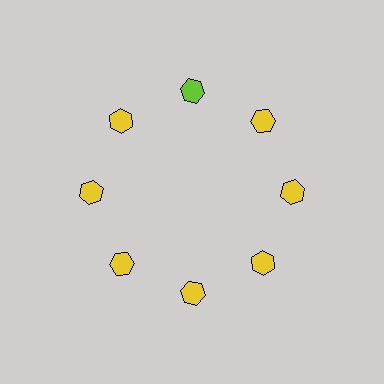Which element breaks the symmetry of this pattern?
The lime hexagon at roughly the 12 o'clock position breaks the symmetry. All other shapes are yellow hexagons.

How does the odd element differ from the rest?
It has a different color: lime instead of yellow.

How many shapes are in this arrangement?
There are 8 shapes arranged in a ring pattern.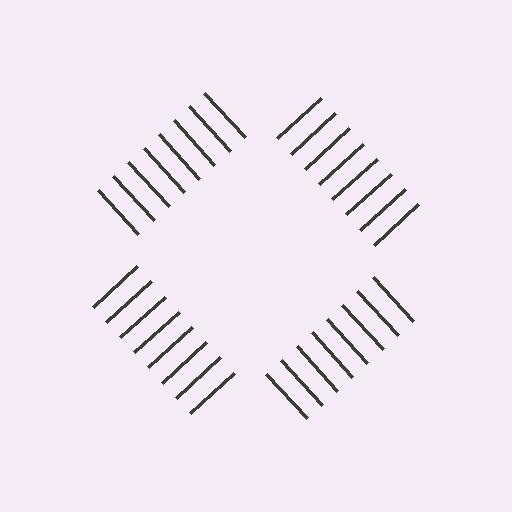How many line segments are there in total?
32 — 8 along each of the 4 edges.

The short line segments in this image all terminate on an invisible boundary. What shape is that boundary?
An illusory square — the line segments terminate on its edges but no continuous stroke is drawn.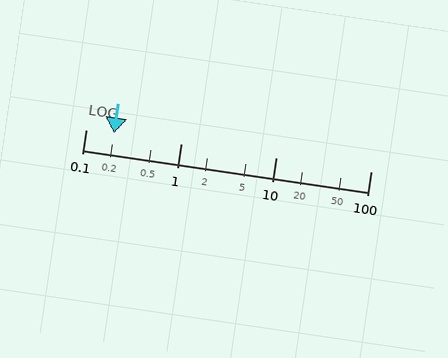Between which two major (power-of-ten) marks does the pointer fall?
The pointer is between 0.1 and 1.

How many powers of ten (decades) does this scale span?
The scale spans 3 decades, from 0.1 to 100.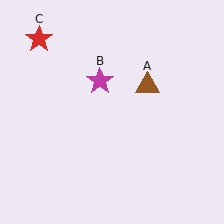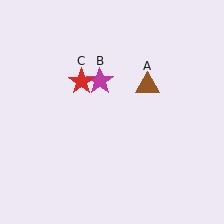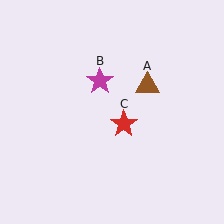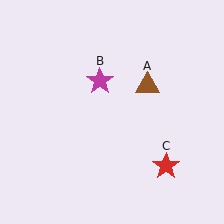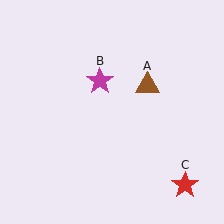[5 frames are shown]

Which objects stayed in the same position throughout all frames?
Brown triangle (object A) and magenta star (object B) remained stationary.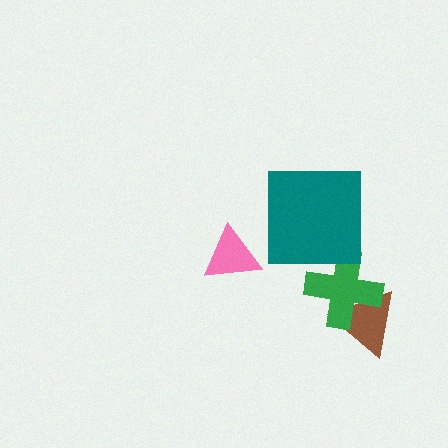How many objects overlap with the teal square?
0 objects overlap with the teal square.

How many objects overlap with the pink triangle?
0 objects overlap with the pink triangle.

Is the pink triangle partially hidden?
No, no other shape covers it.